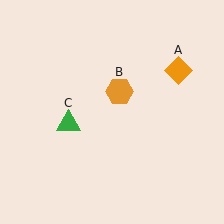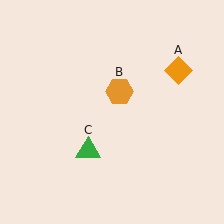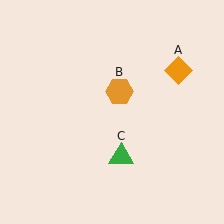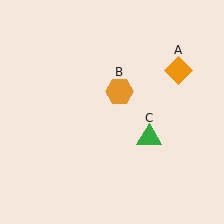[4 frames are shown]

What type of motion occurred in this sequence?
The green triangle (object C) rotated counterclockwise around the center of the scene.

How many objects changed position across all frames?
1 object changed position: green triangle (object C).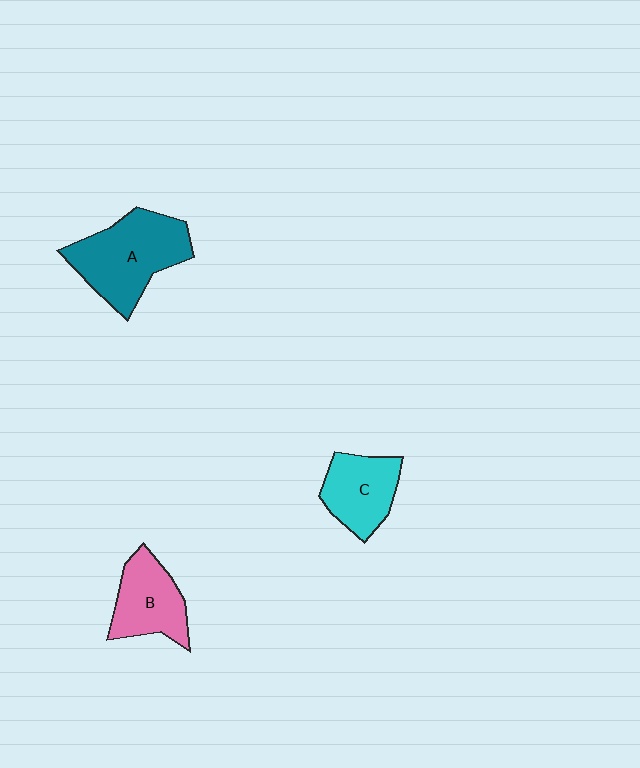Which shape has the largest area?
Shape A (teal).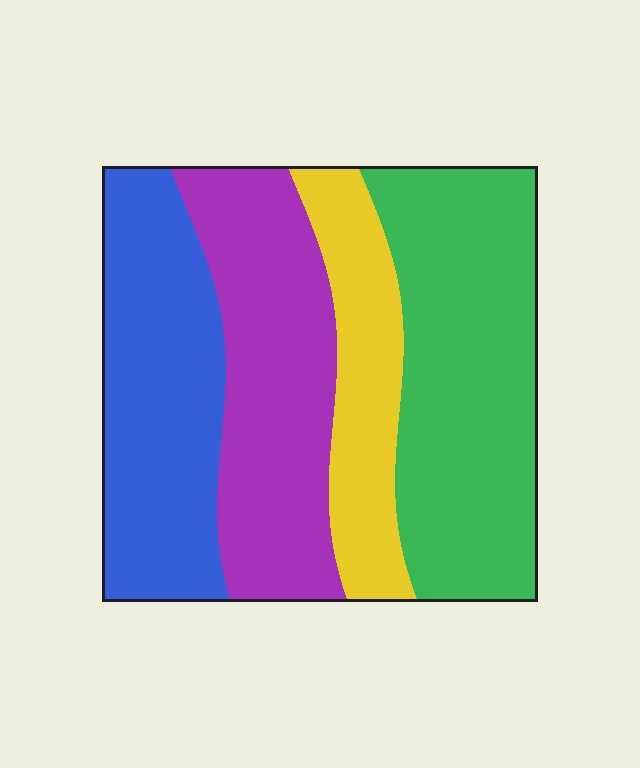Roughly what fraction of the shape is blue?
Blue covers about 25% of the shape.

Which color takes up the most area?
Green, at roughly 35%.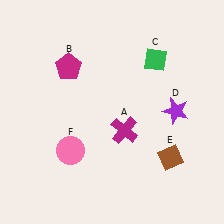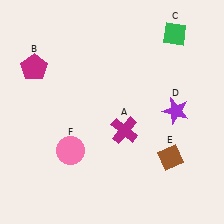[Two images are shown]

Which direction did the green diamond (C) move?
The green diamond (C) moved up.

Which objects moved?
The objects that moved are: the magenta pentagon (B), the green diamond (C).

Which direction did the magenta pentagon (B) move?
The magenta pentagon (B) moved left.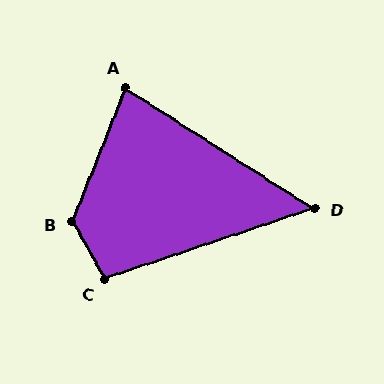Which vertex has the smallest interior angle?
D, at approximately 51 degrees.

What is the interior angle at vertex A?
Approximately 79 degrees (acute).